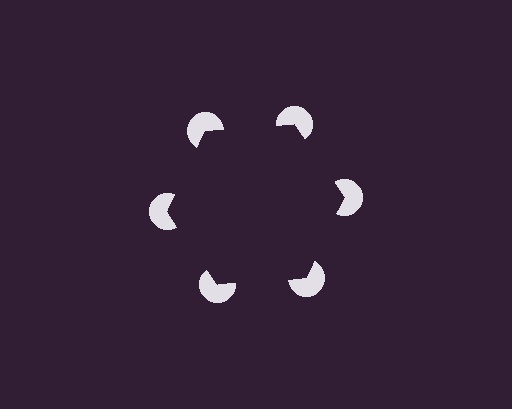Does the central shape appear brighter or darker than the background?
It typically appears slightly darker than the background, even though no actual brightness change is drawn.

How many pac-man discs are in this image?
There are 6 — one at each vertex of the illusory hexagon.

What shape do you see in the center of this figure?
An illusory hexagon — its edges are inferred from the aligned wedge cuts in the pac-man discs, not physically drawn.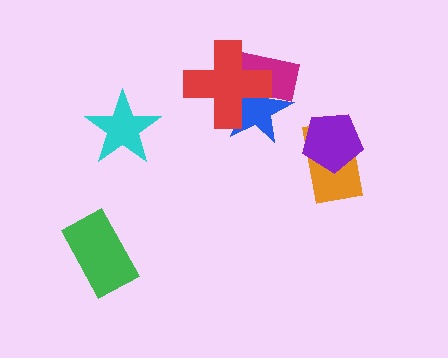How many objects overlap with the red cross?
2 objects overlap with the red cross.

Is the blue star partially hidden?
Yes, it is partially covered by another shape.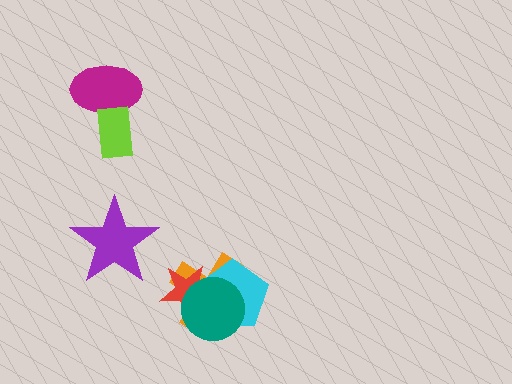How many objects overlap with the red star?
3 objects overlap with the red star.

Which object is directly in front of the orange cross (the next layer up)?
The red star is directly in front of the orange cross.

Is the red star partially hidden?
Yes, it is partially covered by another shape.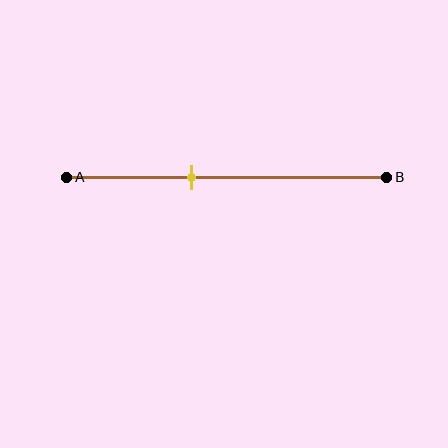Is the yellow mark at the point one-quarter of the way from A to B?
No, the mark is at about 40% from A, not at the 25% one-quarter point.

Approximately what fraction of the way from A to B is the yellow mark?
The yellow mark is approximately 40% of the way from A to B.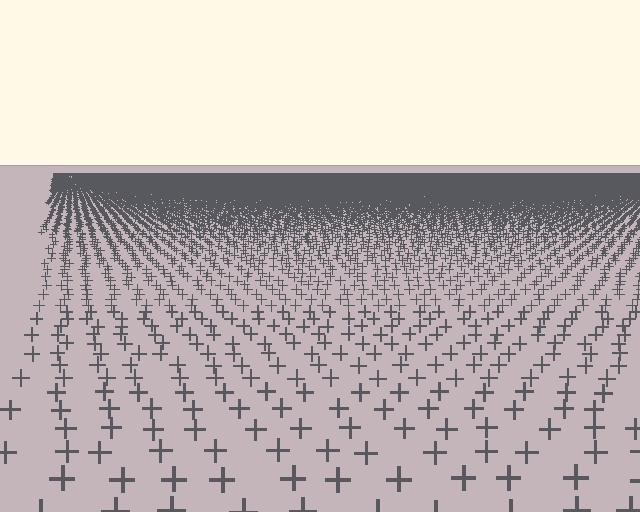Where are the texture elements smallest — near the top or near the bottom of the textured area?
Near the top.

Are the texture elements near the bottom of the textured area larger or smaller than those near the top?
Larger. Near the bottom, elements are closer to the viewer and appear at a bigger on-screen size.